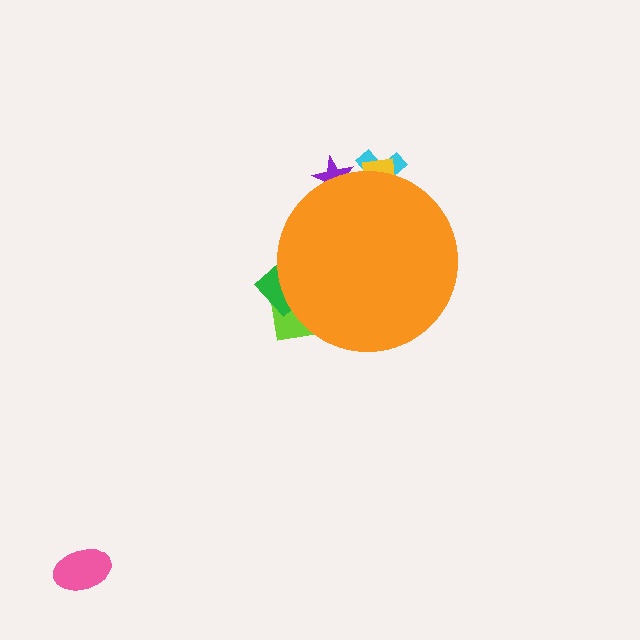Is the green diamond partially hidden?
Yes, the green diamond is partially hidden behind the orange circle.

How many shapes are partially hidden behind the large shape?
5 shapes are partially hidden.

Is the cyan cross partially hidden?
Yes, the cyan cross is partially hidden behind the orange circle.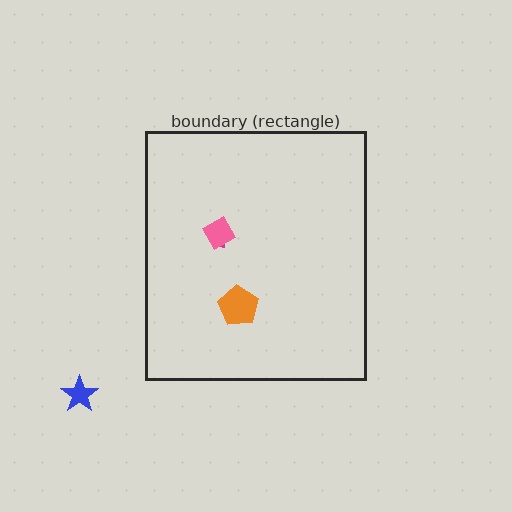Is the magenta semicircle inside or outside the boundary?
Inside.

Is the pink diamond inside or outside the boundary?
Inside.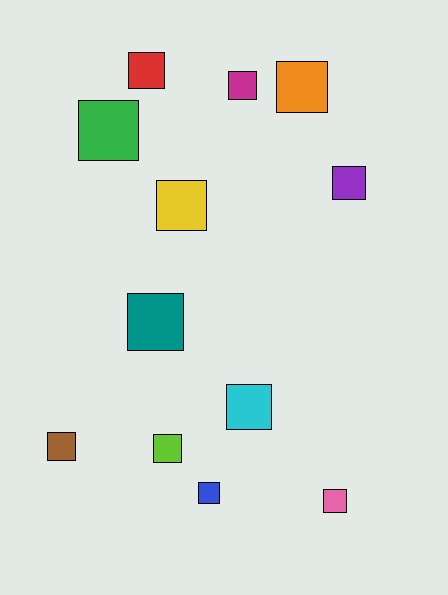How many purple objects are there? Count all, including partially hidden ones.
There is 1 purple object.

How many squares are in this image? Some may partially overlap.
There are 12 squares.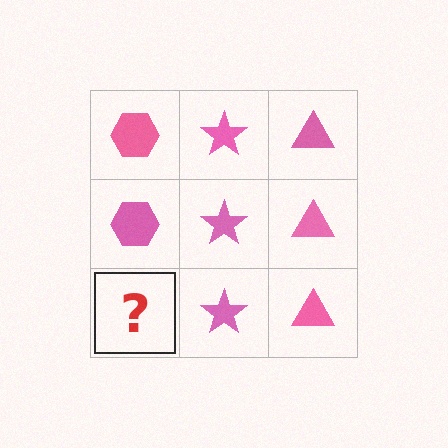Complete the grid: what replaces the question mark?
The question mark should be replaced with a pink hexagon.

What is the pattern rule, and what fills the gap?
The rule is that each column has a consistent shape. The gap should be filled with a pink hexagon.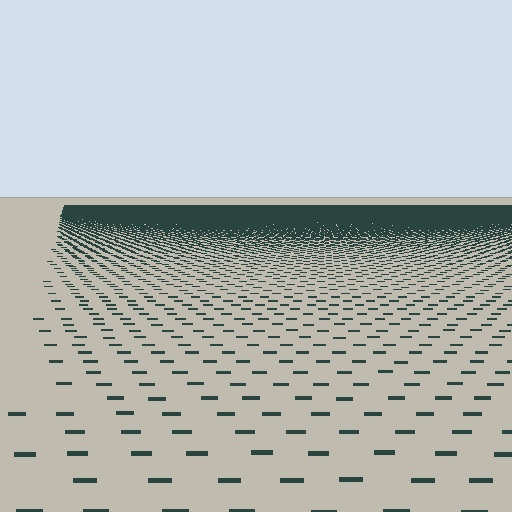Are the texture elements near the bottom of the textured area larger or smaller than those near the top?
Larger. Near the bottom, elements are closer to the viewer and appear at a bigger on-screen size.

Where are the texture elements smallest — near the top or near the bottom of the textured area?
Near the top.